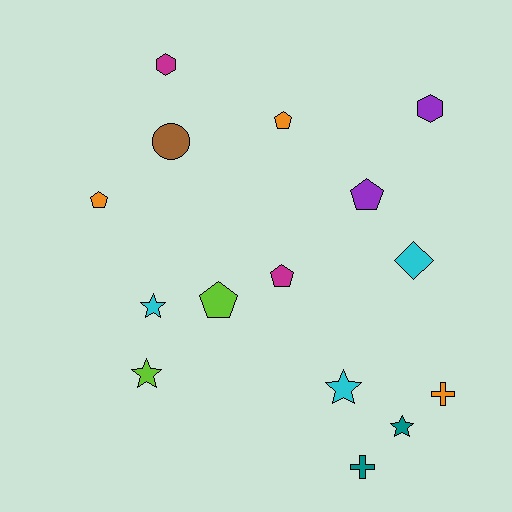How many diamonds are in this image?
There is 1 diamond.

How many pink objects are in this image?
There are no pink objects.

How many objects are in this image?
There are 15 objects.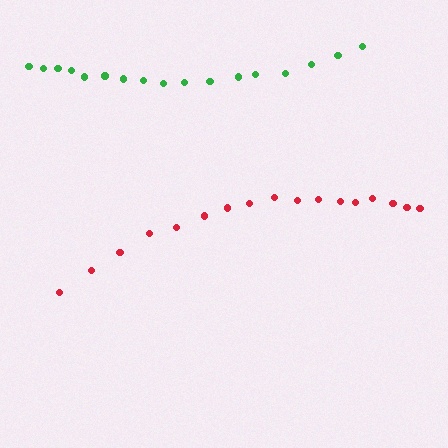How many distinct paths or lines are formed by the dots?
There are 2 distinct paths.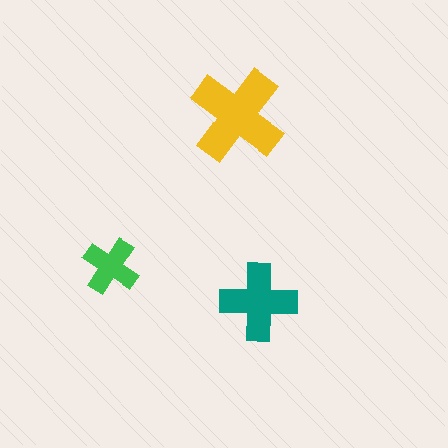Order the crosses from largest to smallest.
the yellow one, the teal one, the green one.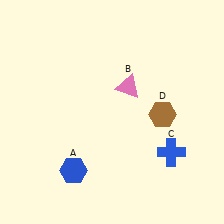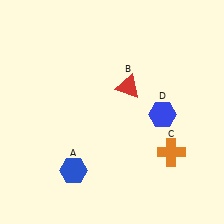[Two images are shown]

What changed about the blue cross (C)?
In Image 1, C is blue. In Image 2, it changed to orange.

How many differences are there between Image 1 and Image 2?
There are 3 differences between the two images.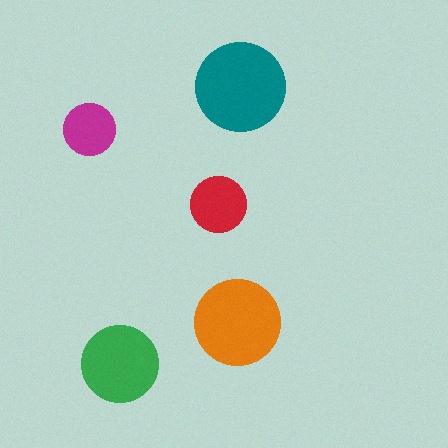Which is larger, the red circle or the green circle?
The green one.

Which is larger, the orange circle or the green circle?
The orange one.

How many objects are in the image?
There are 5 objects in the image.